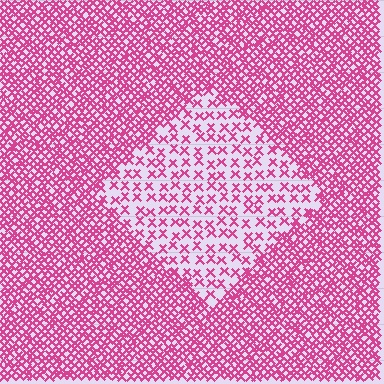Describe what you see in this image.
The image contains small magenta elements arranged at two different densities. A diamond-shaped region is visible where the elements are less densely packed than the surrounding area.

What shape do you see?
I see a diamond.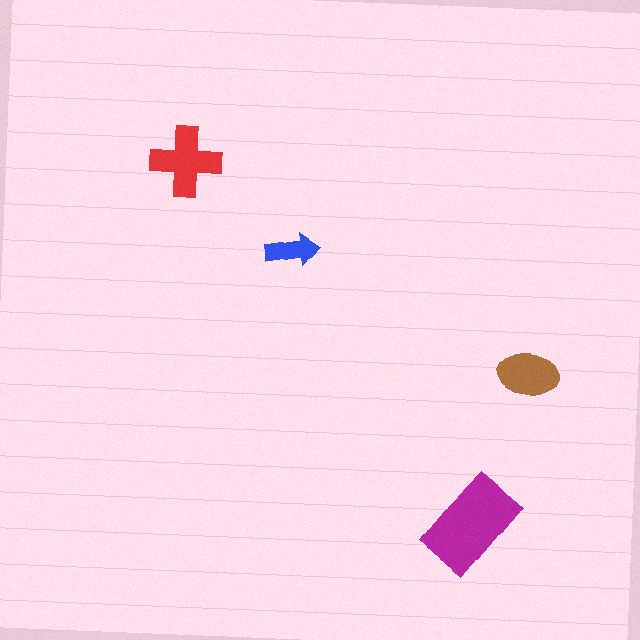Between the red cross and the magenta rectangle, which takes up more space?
The magenta rectangle.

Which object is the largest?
The magenta rectangle.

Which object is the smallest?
The blue arrow.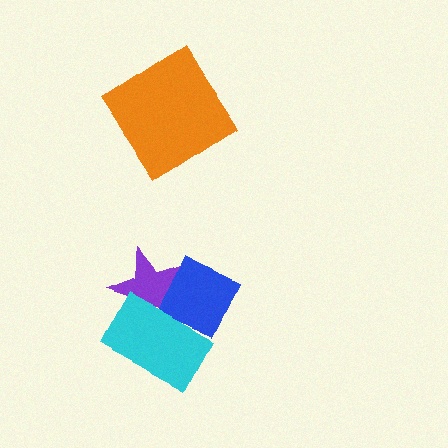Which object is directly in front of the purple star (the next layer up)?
The blue diamond is directly in front of the purple star.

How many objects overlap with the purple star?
2 objects overlap with the purple star.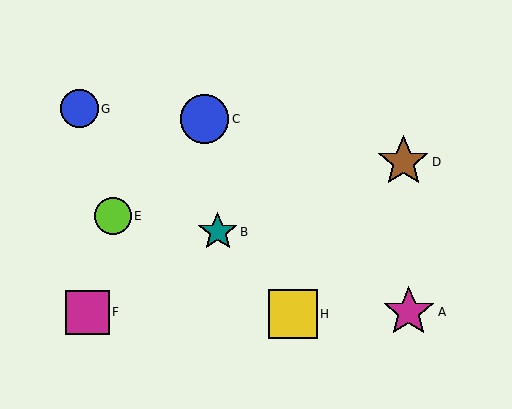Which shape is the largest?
The brown star (labeled D) is the largest.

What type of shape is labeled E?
Shape E is a lime circle.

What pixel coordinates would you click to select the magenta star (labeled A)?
Click at (409, 312) to select the magenta star A.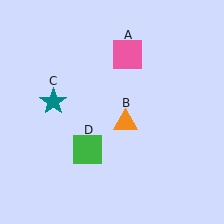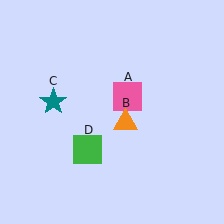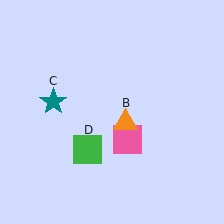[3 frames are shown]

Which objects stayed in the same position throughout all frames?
Orange triangle (object B) and teal star (object C) and green square (object D) remained stationary.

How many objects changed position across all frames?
1 object changed position: pink square (object A).